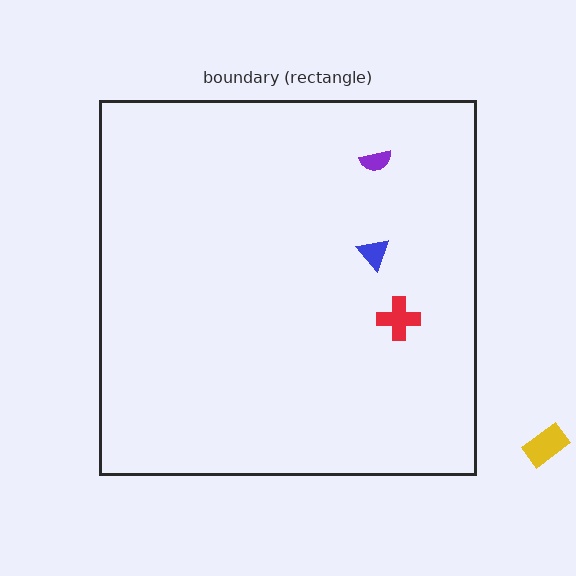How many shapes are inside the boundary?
3 inside, 1 outside.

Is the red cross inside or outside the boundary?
Inside.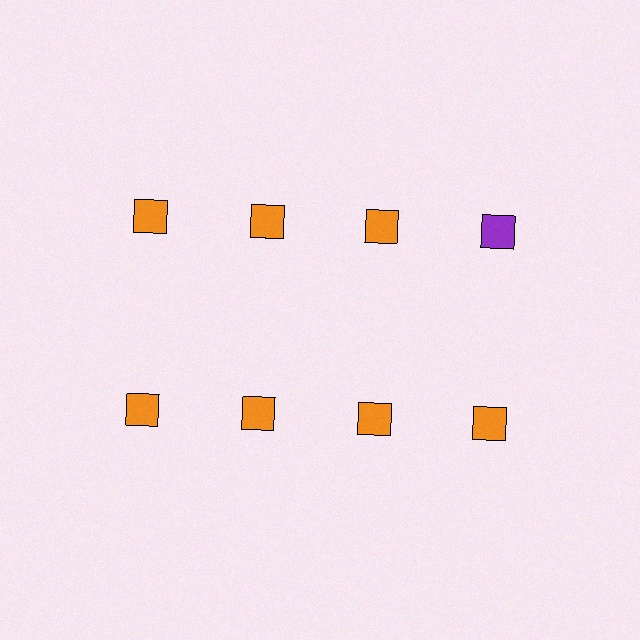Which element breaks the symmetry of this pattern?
The purple square in the top row, second from right column breaks the symmetry. All other shapes are orange squares.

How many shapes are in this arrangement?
There are 8 shapes arranged in a grid pattern.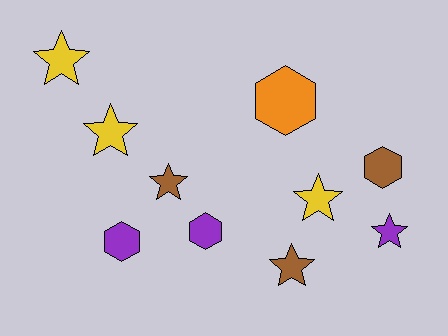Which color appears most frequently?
Yellow, with 3 objects.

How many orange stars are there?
There are no orange stars.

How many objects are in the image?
There are 10 objects.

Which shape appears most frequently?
Star, with 6 objects.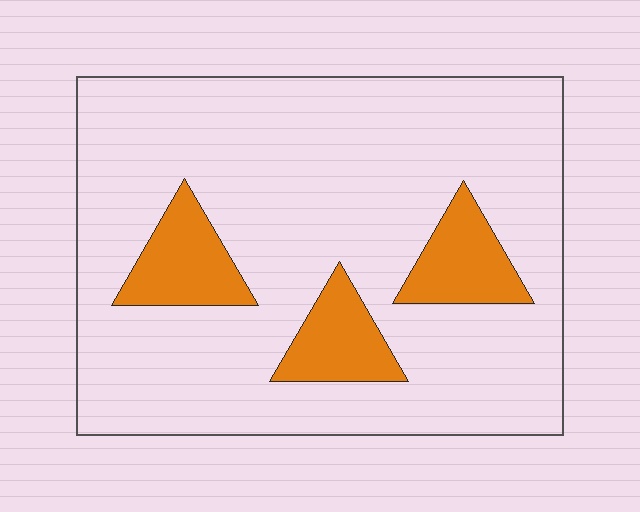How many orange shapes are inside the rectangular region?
3.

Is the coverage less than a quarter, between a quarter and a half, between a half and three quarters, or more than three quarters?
Less than a quarter.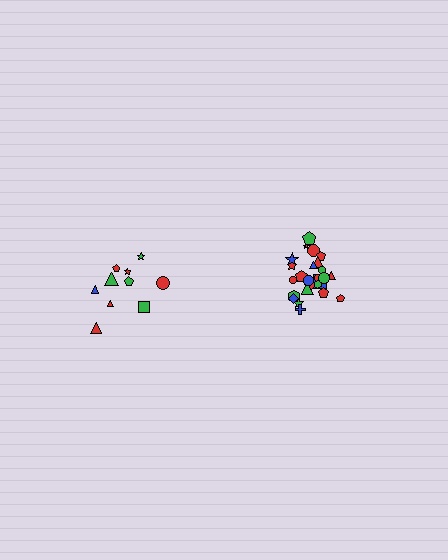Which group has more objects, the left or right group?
The right group.